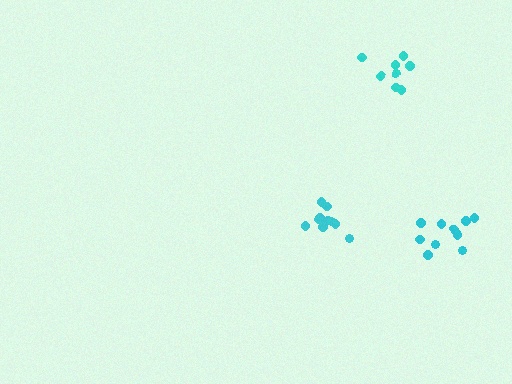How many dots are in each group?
Group 1: 10 dots, Group 2: 10 dots, Group 3: 8 dots (28 total).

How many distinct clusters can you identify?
There are 3 distinct clusters.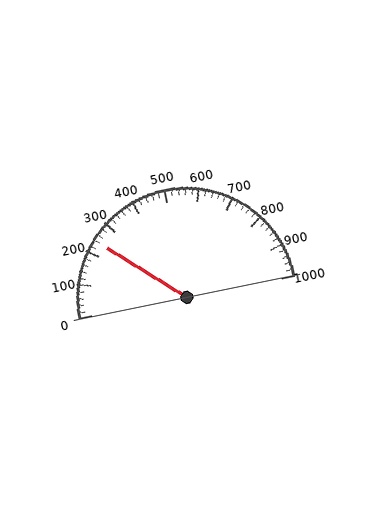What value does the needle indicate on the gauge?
The needle indicates approximately 240.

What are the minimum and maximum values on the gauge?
The gauge ranges from 0 to 1000.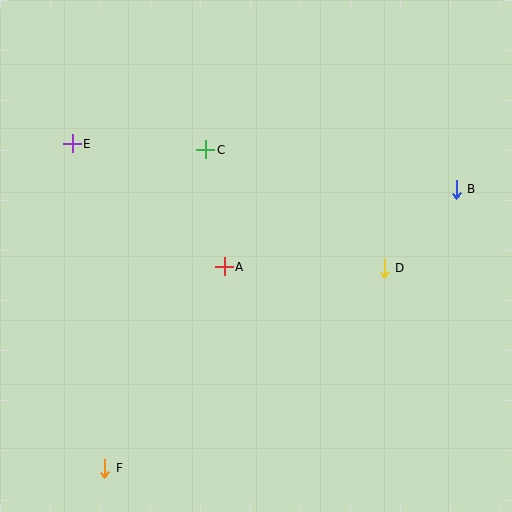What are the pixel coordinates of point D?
Point D is at (384, 268).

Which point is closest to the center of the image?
Point A at (224, 267) is closest to the center.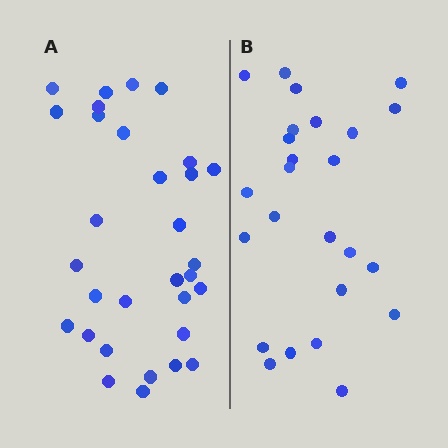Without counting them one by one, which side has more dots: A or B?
Region A (the left region) has more dots.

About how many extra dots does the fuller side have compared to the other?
Region A has about 6 more dots than region B.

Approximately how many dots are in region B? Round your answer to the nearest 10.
About 20 dots. (The exact count is 25, which rounds to 20.)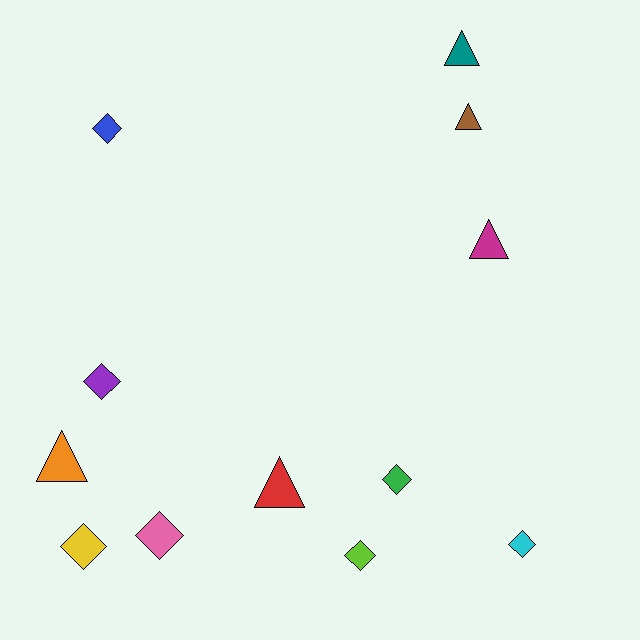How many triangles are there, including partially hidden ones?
There are 5 triangles.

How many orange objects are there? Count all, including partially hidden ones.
There is 1 orange object.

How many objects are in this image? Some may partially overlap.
There are 12 objects.